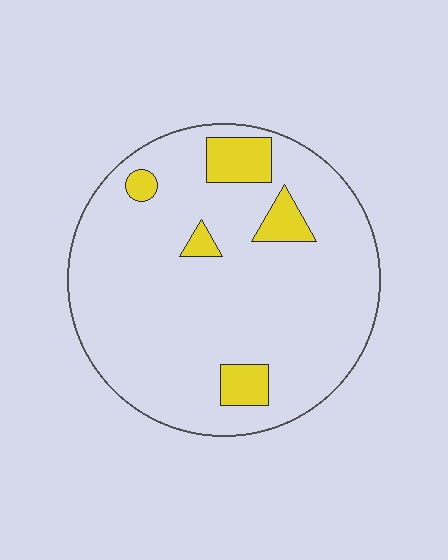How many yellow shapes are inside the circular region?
5.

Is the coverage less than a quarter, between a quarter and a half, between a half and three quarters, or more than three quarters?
Less than a quarter.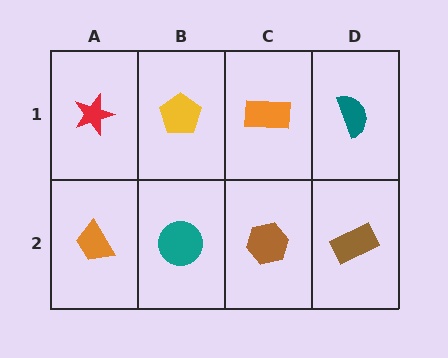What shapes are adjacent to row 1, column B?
A teal circle (row 2, column B), a red star (row 1, column A), an orange rectangle (row 1, column C).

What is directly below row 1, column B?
A teal circle.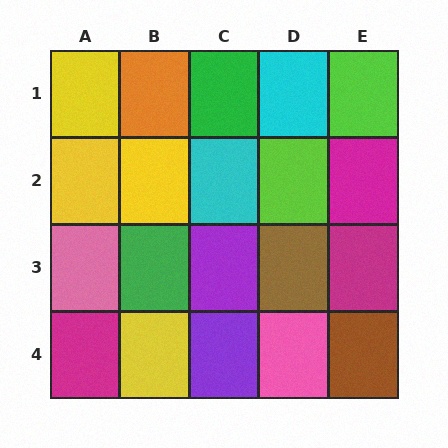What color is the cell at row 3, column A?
Pink.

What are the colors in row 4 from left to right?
Magenta, yellow, purple, pink, brown.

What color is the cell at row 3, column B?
Green.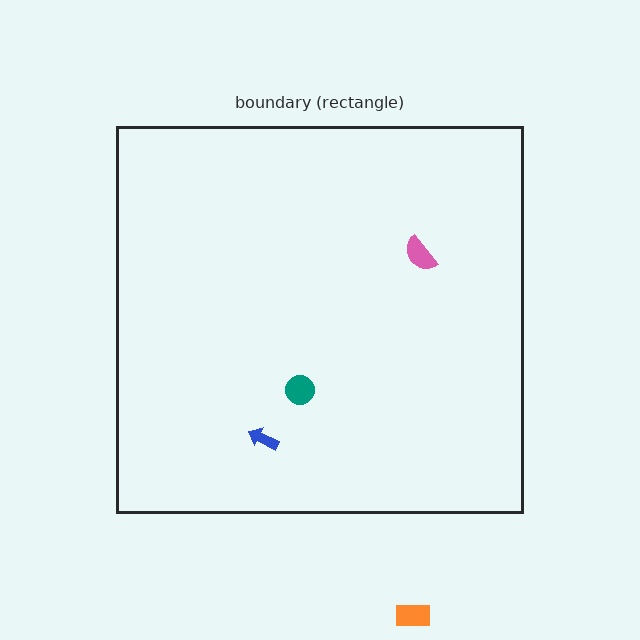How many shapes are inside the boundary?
3 inside, 1 outside.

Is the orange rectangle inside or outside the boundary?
Outside.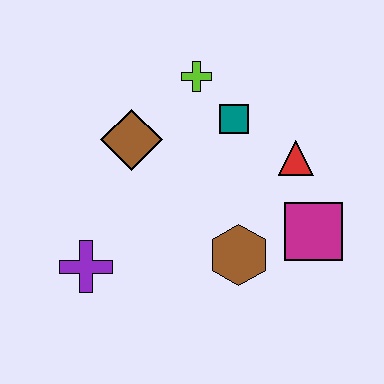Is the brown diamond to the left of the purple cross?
No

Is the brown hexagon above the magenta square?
No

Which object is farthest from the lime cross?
The purple cross is farthest from the lime cross.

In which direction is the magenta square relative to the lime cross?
The magenta square is below the lime cross.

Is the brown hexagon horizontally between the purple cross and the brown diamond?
No